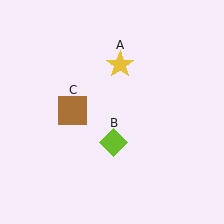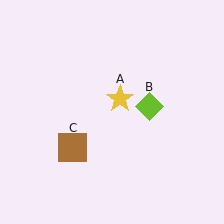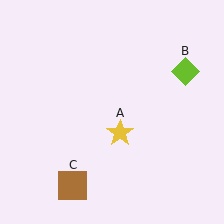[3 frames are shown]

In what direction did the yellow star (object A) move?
The yellow star (object A) moved down.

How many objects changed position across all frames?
3 objects changed position: yellow star (object A), lime diamond (object B), brown square (object C).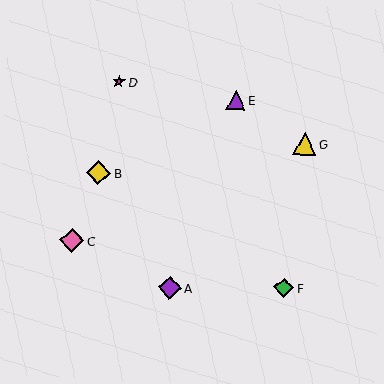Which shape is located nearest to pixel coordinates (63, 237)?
The pink diamond (labeled C) at (72, 240) is nearest to that location.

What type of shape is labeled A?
Shape A is a purple diamond.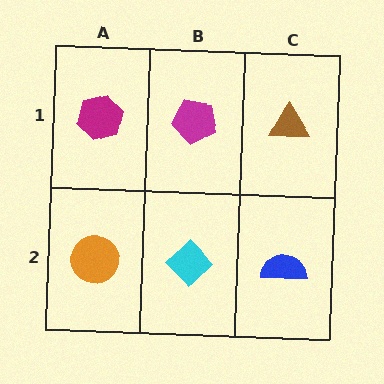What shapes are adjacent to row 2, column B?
A magenta pentagon (row 1, column B), an orange circle (row 2, column A), a blue semicircle (row 2, column C).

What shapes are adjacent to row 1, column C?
A blue semicircle (row 2, column C), a magenta pentagon (row 1, column B).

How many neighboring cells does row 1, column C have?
2.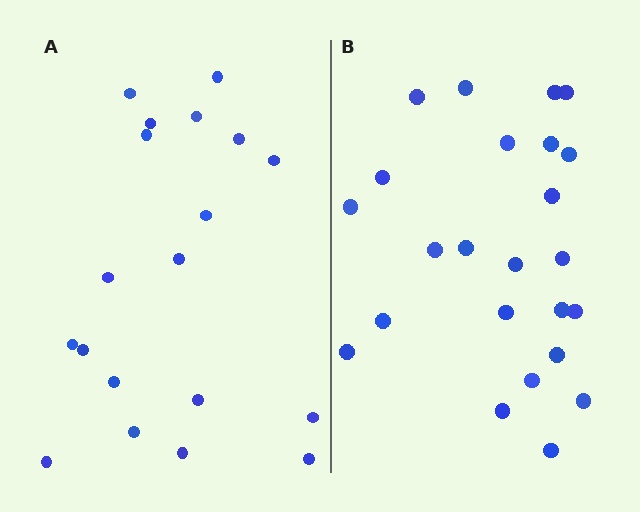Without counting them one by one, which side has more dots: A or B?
Region B (the right region) has more dots.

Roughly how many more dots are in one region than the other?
Region B has about 5 more dots than region A.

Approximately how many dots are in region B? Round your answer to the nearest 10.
About 20 dots. (The exact count is 24, which rounds to 20.)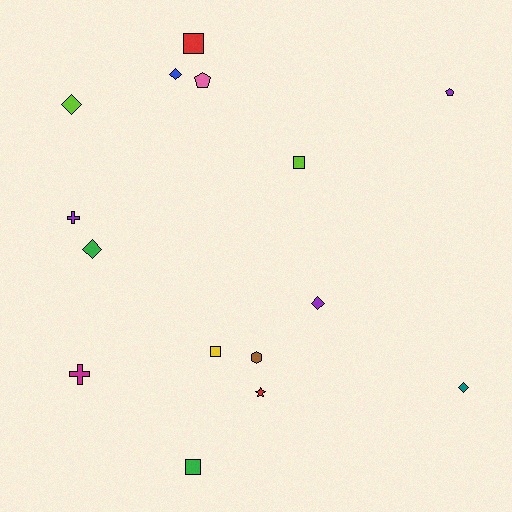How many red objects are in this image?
There are 2 red objects.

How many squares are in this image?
There are 4 squares.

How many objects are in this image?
There are 15 objects.